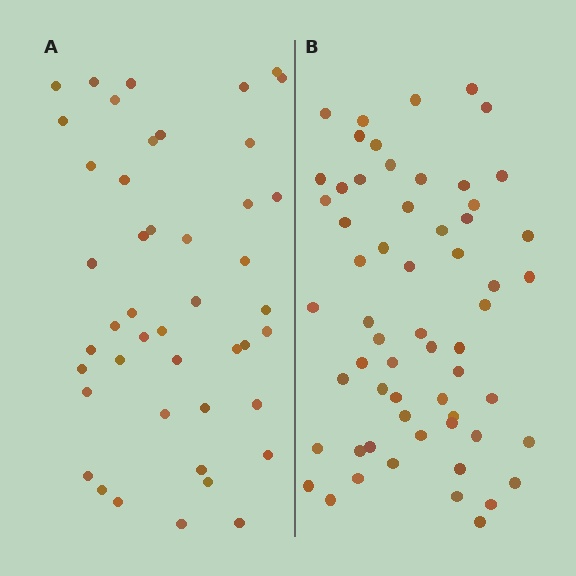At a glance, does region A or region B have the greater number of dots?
Region B (the right region) has more dots.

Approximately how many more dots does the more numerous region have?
Region B has approximately 15 more dots than region A.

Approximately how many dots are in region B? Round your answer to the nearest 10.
About 60 dots.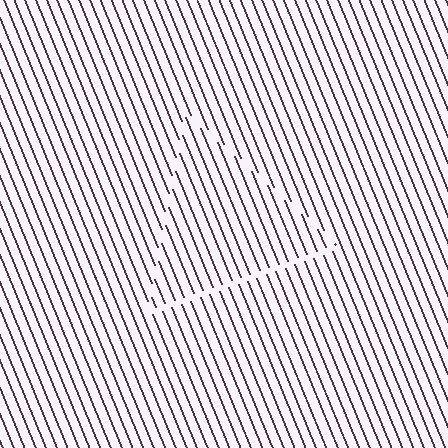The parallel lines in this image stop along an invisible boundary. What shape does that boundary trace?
An illusory triangle. The interior of the shape contains the same grating, shifted by half a period — the contour is defined by the phase discontinuity where line-ends from the inner and outer gratings abut.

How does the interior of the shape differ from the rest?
The interior of the shape contains the same grating, shifted by half a period — the contour is defined by the phase discontinuity where line-ends from the inner and outer gratings abut.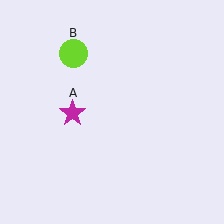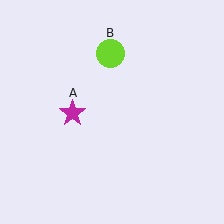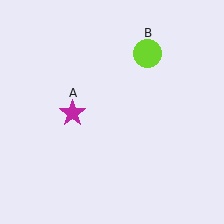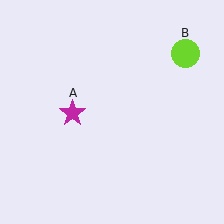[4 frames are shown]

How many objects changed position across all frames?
1 object changed position: lime circle (object B).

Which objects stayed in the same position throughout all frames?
Magenta star (object A) remained stationary.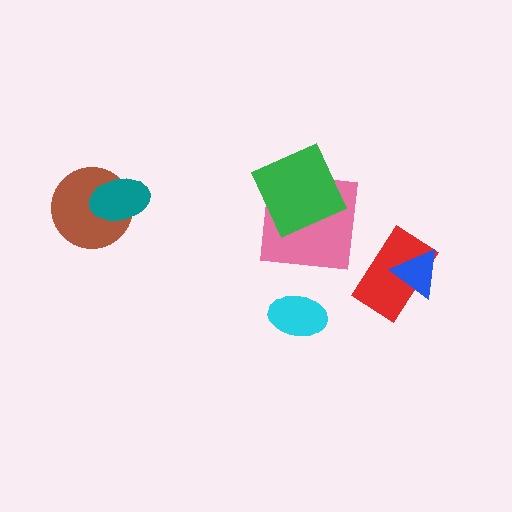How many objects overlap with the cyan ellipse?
0 objects overlap with the cyan ellipse.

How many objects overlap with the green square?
1 object overlaps with the green square.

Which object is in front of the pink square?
The green square is in front of the pink square.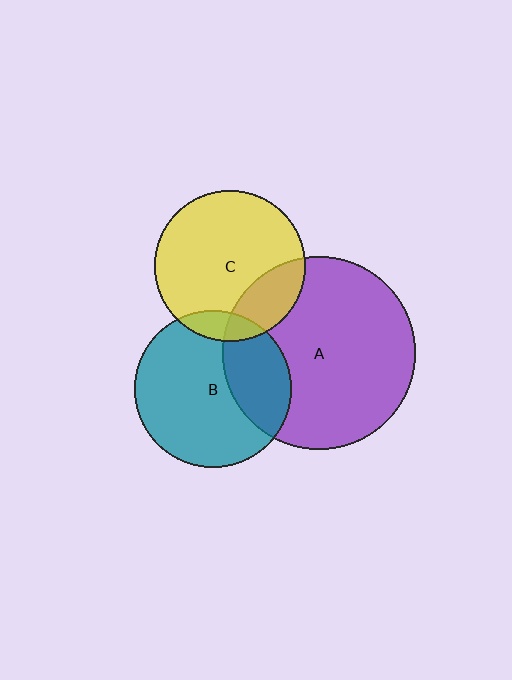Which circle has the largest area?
Circle A (purple).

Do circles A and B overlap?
Yes.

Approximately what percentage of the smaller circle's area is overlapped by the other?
Approximately 30%.